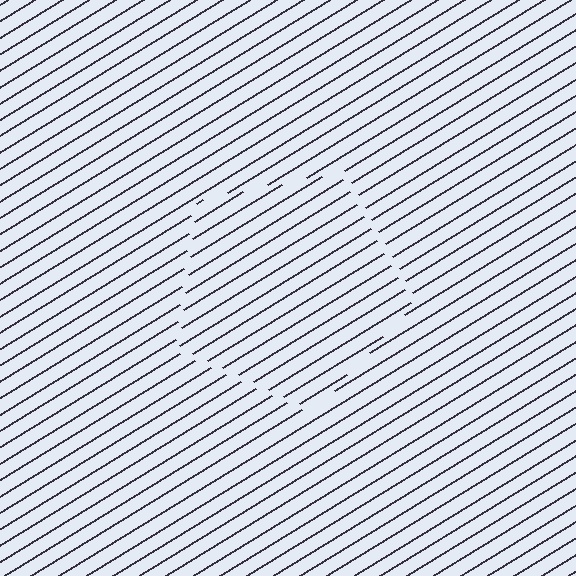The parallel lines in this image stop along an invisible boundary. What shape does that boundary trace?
An illusory pentagon. The interior of the shape contains the same grating, shifted by half a period — the contour is defined by the phase discontinuity where line-ends from the inner and outer gratings abut.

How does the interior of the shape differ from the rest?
The interior of the shape contains the same grating, shifted by half a period — the contour is defined by the phase discontinuity where line-ends from the inner and outer gratings abut.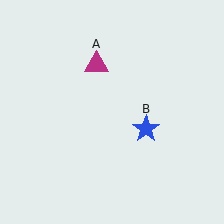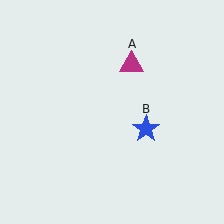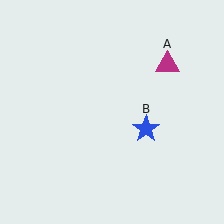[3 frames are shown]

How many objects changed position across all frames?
1 object changed position: magenta triangle (object A).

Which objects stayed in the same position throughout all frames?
Blue star (object B) remained stationary.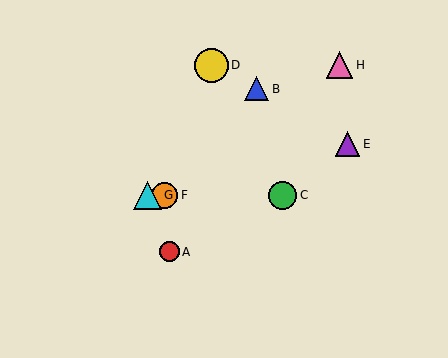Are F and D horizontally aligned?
No, F is at y≈195 and D is at y≈65.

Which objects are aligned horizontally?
Objects C, F, G are aligned horizontally.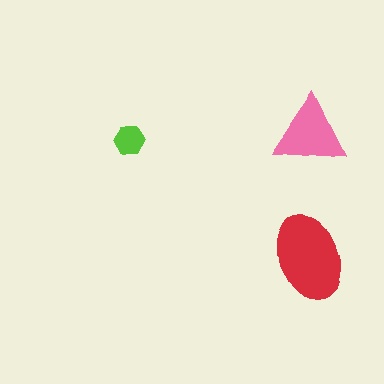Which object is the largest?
The red ellipse.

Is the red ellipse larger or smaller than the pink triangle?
Larger.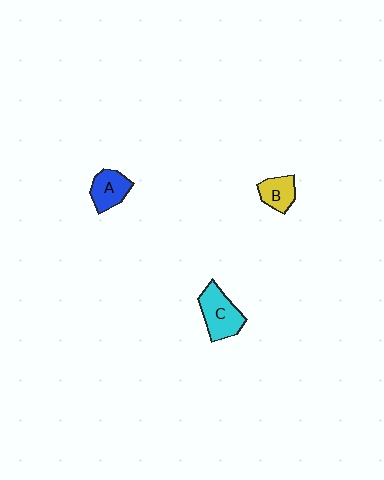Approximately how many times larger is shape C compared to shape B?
Approximately 1.6 times.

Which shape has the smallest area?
Shape B (yellow).